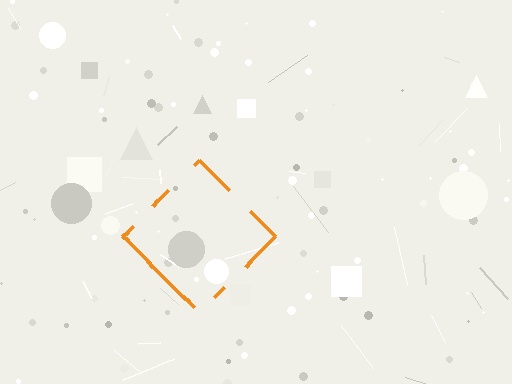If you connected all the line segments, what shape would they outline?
They would outline a diamond.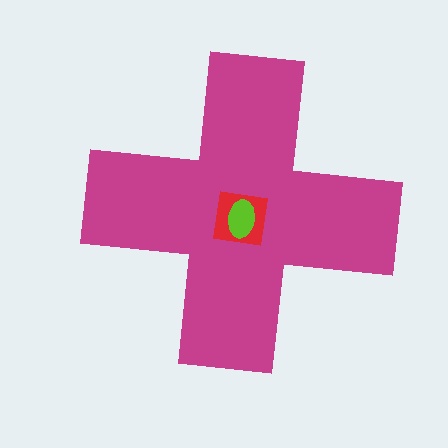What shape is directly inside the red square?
The lime ellipse.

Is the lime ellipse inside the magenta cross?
Yes.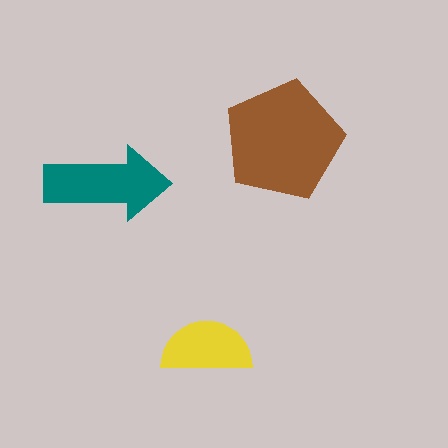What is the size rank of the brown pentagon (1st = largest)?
1st.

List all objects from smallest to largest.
The yellow semicircle, the teal arrow, the brown pentagon.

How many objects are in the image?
There are 3 objects in the image.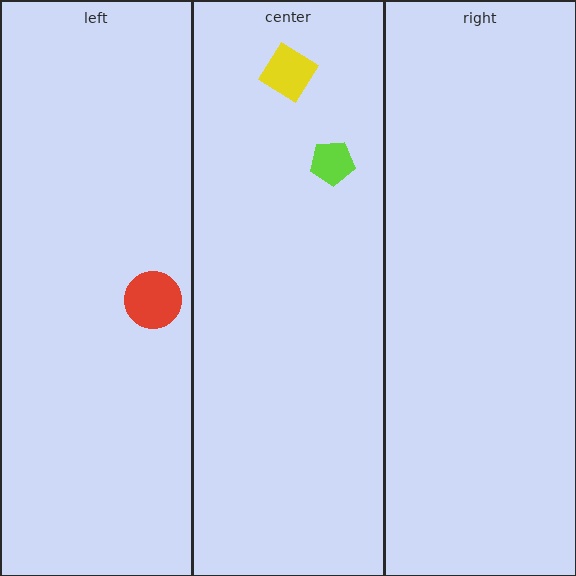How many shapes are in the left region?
1.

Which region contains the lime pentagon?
The center region.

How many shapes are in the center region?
2.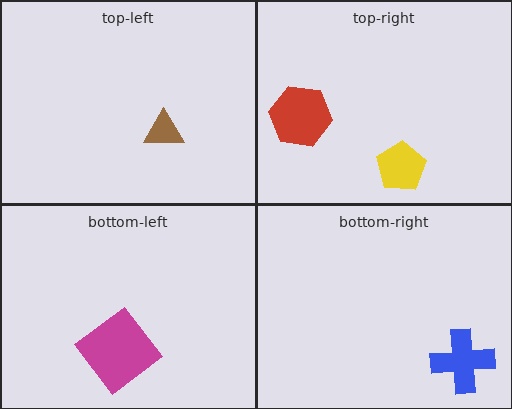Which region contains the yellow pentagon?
The top-right region.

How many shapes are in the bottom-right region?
1.